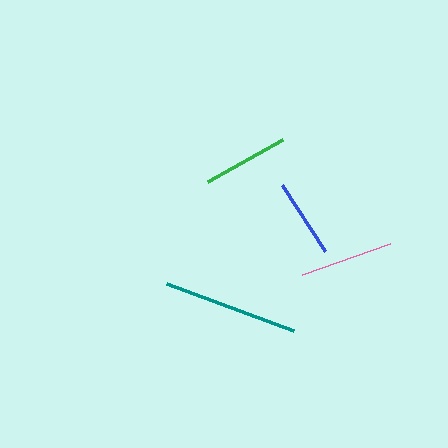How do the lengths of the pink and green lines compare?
The pink and green lines are approximately the same length.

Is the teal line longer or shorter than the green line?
The teal line is longer than the green line.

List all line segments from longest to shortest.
From longest to shortest: teal, pink, green, blue.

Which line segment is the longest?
The teal line is the longest at approximately 135 pixels.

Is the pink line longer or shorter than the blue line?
The pink line is longer than the blue line.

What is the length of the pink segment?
The pink segment is approximately 93 pixels long.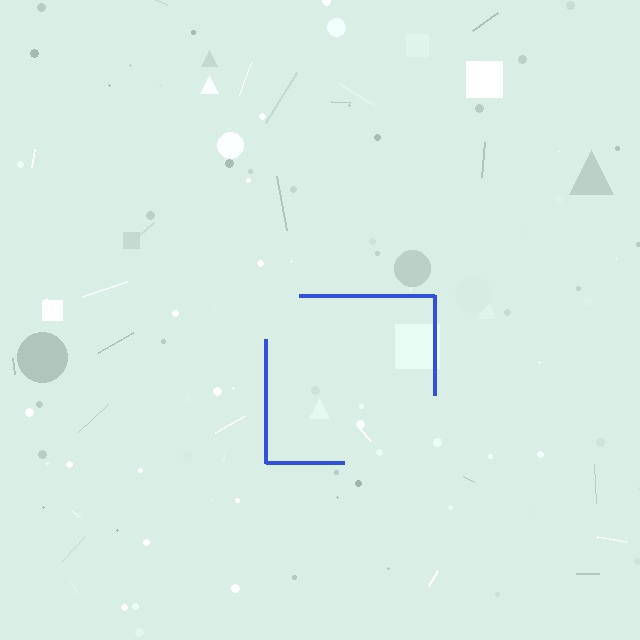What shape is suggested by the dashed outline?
The dashed outline suggests a square.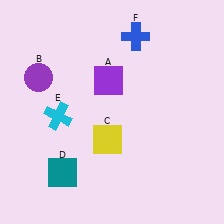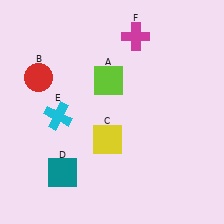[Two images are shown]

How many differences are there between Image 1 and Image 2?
There are 3 differences between the two images.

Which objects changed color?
A changed from purple to lime. B changed from purple to red. F changed from blue to magenta.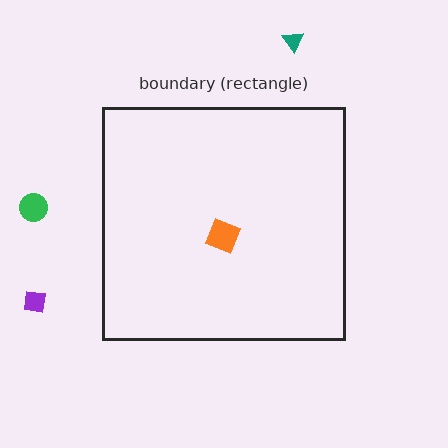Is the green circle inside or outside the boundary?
Outside.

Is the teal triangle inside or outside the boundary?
Outside.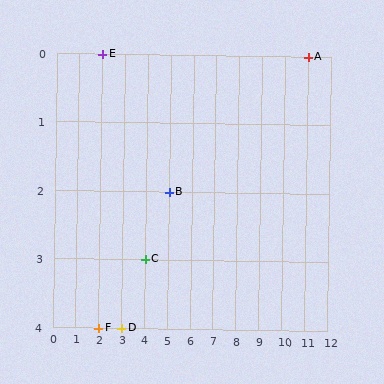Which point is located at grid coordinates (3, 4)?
Point D is at (3, 4).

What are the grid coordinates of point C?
Point C is at grid coordinates (4, 3).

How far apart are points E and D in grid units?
Points E and D are 1 column and 4 rows apart (about 4.1 grid units diagonally).